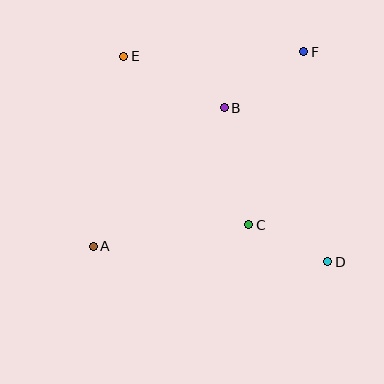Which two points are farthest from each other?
Points D and E are farthest from each other.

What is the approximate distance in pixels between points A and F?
The distance between A and F is approximately 286 pixels.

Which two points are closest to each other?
Points C and D are closest to each other.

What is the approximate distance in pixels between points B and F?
The distance between B and F is approximately 97 pixels.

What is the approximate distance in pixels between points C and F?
The distance between C and F is approximately 182 pixels.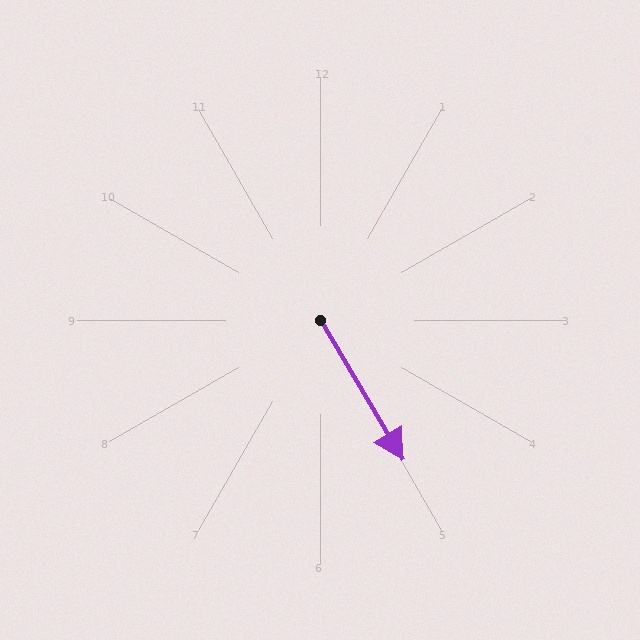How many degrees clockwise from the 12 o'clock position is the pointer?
Approximately 149 degrees.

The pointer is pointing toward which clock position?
Roughly 5 o'clock.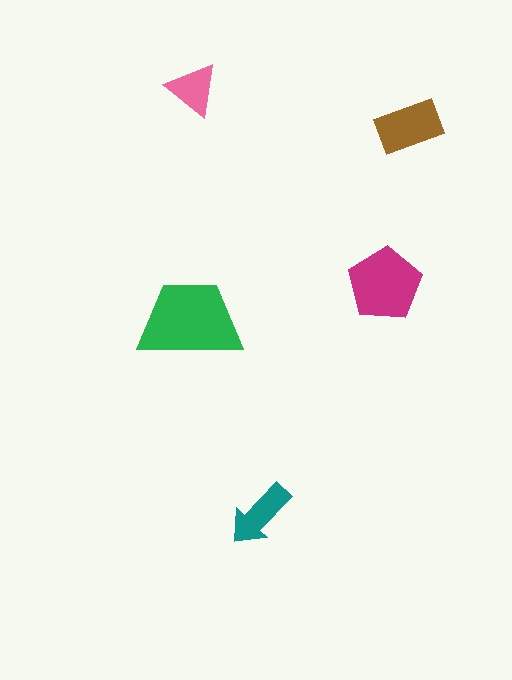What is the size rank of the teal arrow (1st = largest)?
4th.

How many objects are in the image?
There are 5 objects in the image.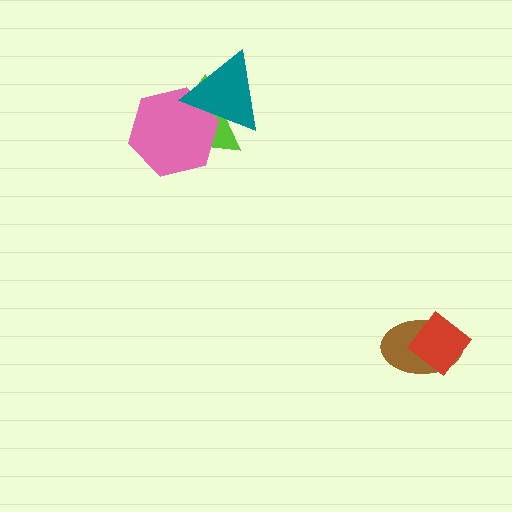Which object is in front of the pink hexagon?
The teal triangle is in front of the pink hexagon.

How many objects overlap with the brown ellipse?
1 object overlaps with the brown ellipse.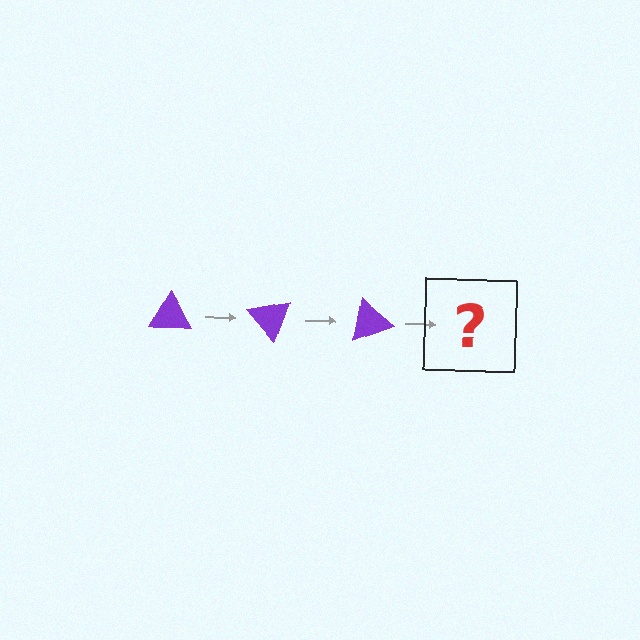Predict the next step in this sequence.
The next step is a purple triangle rotated 150 degrees.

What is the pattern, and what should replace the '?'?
The pattern is that the triangle rotates 50 degrees each step. The '?' should be a purple triangle rotated 150 degrees.